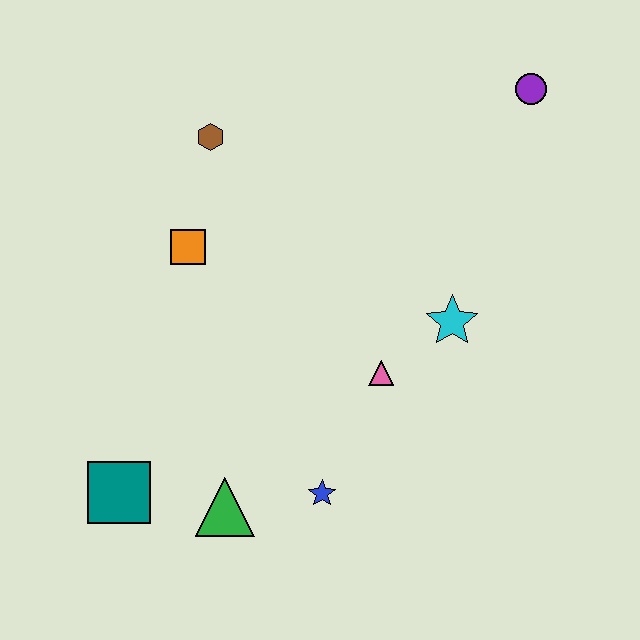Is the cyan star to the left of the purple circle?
Yes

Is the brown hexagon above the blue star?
Yes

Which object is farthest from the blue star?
The purple circle is farthest from the blue star.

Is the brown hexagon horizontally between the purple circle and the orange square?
Yes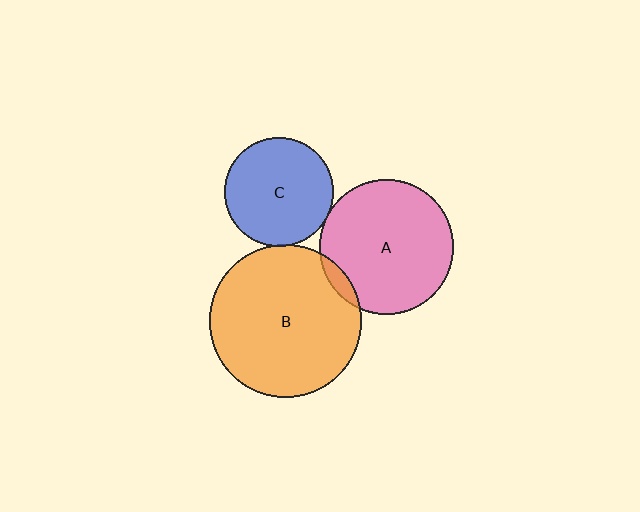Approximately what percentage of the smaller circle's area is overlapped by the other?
Approximately 5%.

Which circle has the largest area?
Circle B (orange).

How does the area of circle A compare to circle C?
Approximately 1.5 times.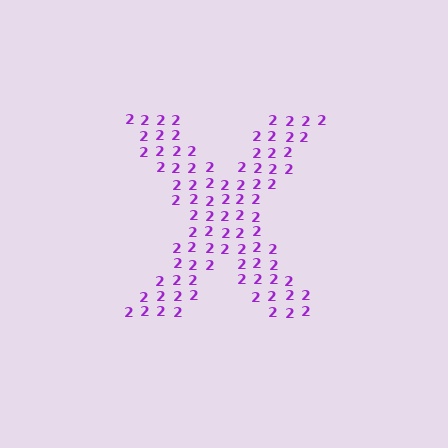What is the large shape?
The large shape is the letter X.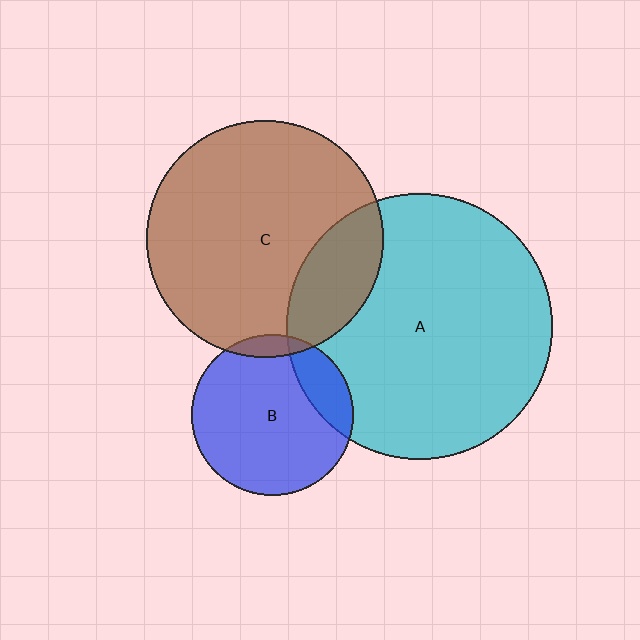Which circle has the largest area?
Circle A (cyan).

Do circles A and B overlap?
Yes.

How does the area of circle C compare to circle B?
Approximately 2.2 times.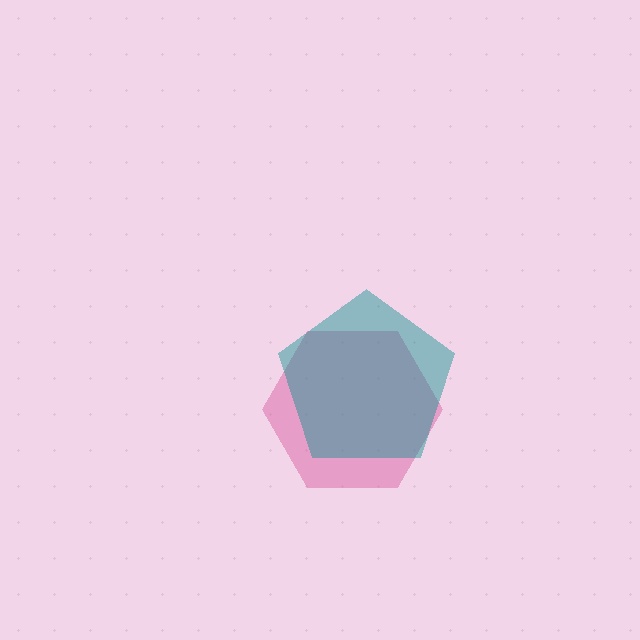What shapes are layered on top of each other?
The layered shapes are: a pink hexagon, a teal pentagon.